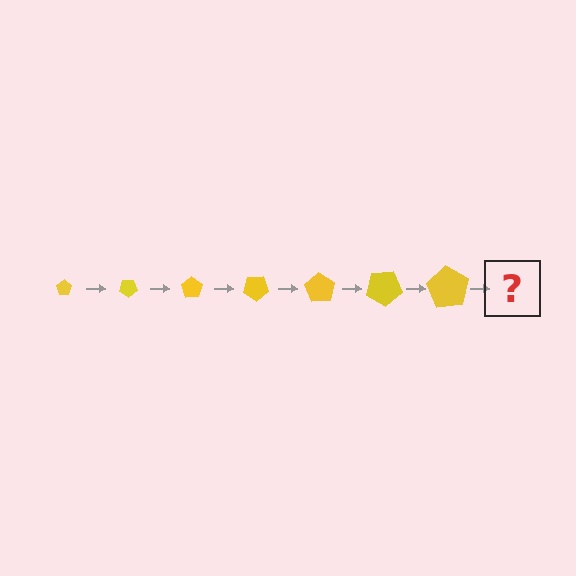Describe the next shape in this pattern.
It should be a pentagon, larger than the previous one and rotated 245 degrees from the start.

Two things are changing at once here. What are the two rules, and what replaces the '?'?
The two rules are that the pentagon grows larger each step and it rotates 35 degrees each step. The '?' should be a pentagon, larger than the previous one and rotated 245 degrees from the start.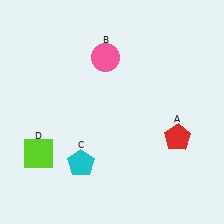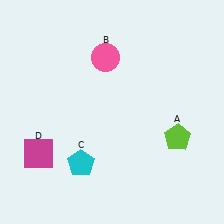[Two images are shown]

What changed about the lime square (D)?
In Image 1, D is lime. In Image 2, it changed to magenta.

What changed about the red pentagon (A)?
In Image 1, A is red. In Image 2, it changed to lime.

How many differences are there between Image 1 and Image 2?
There are 2 differences between the two images.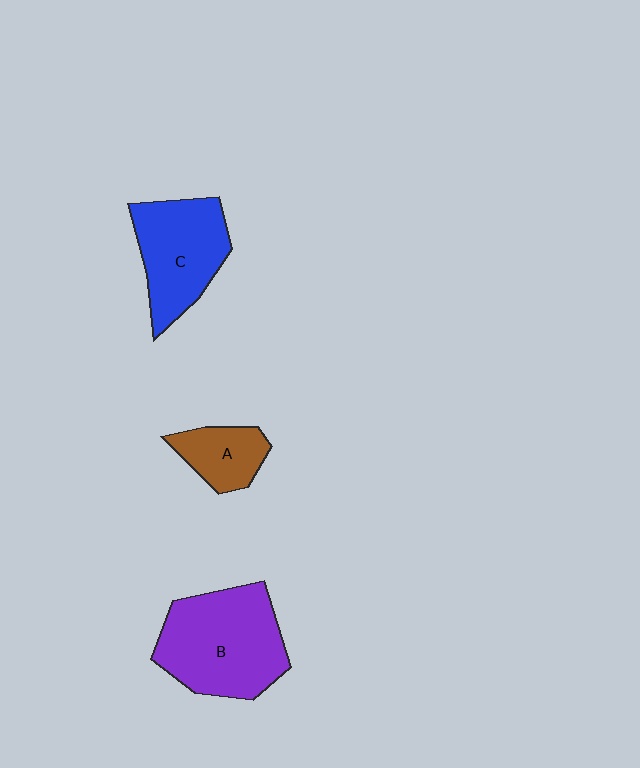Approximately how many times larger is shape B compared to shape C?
Approximately 1.3 times.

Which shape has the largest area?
Shape B (purple).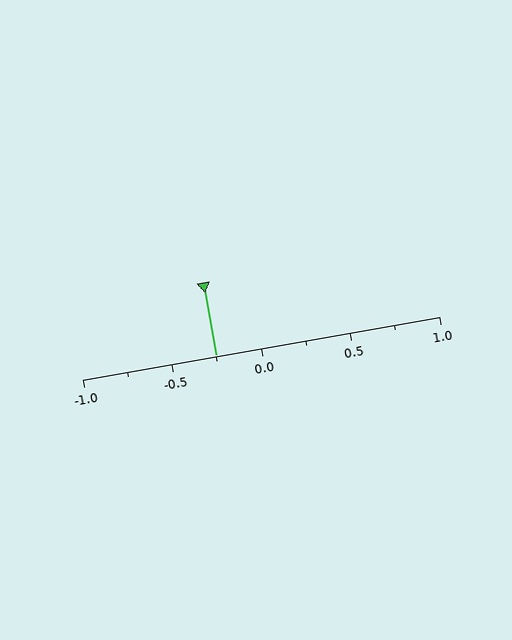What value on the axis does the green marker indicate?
The marker indicates approximately -0.25.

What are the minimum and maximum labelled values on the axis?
The axis runs from -1.0 to 1.0.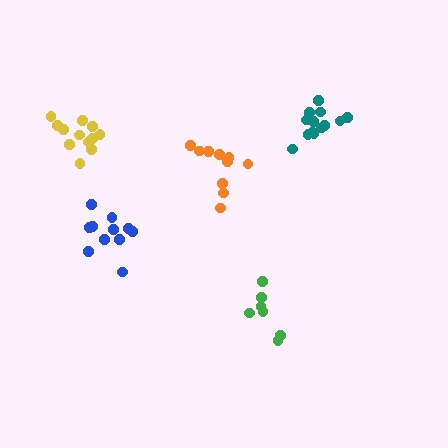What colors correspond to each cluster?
The clusters are colored: orange, blue, teal, yellow, green.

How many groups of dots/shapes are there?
There are 5 groups.